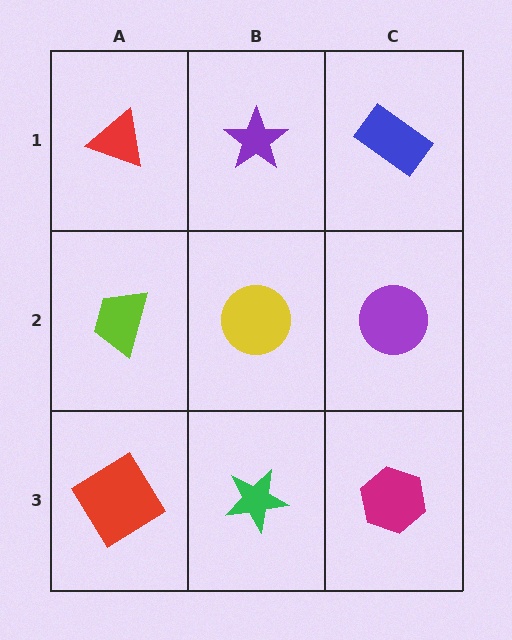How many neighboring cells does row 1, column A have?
2.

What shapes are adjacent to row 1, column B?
A yellow circle (row 2, column B), a red triangle (row 1, column A), a blue rectangle (row 1, column C).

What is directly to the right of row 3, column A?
A green star.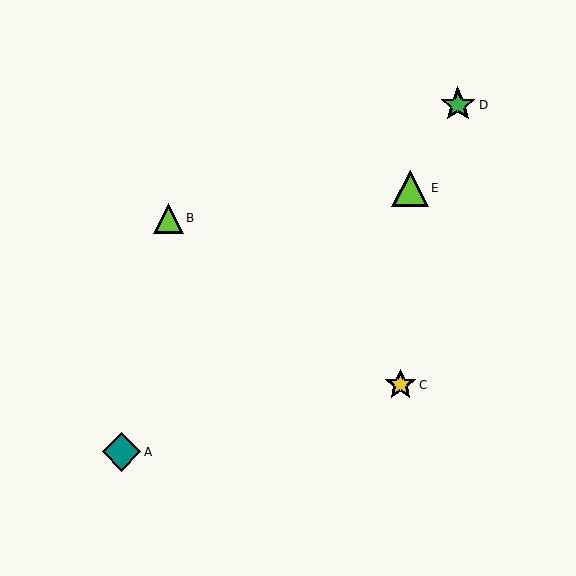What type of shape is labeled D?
Shape D is a green star.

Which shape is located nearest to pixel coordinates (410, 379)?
The yellow star (labeled C) at (401, 385) is nearest to that location.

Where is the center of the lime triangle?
The center of the lime triangle is at (410, 188).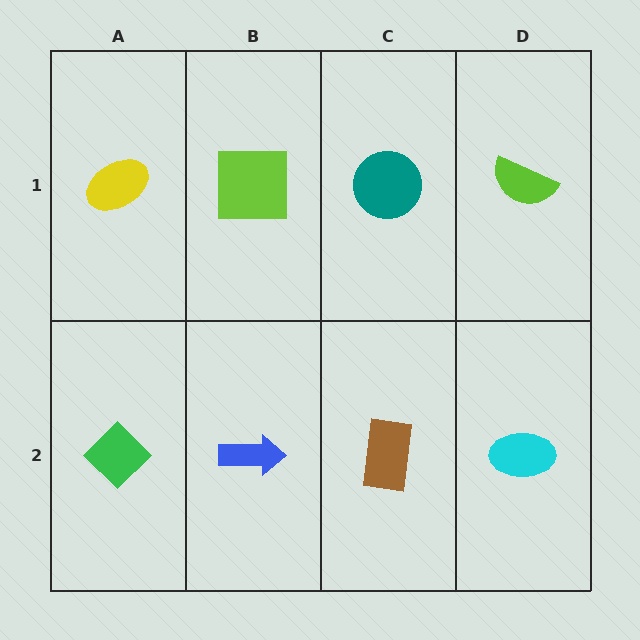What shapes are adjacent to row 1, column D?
A cyan ellipse (row 2, column D), a teal circle (row 1, column C).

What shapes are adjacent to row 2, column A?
A yellow ellipse (row 1, column A), a blue arrow (row 2, column B).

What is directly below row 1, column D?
A cyan ellipse.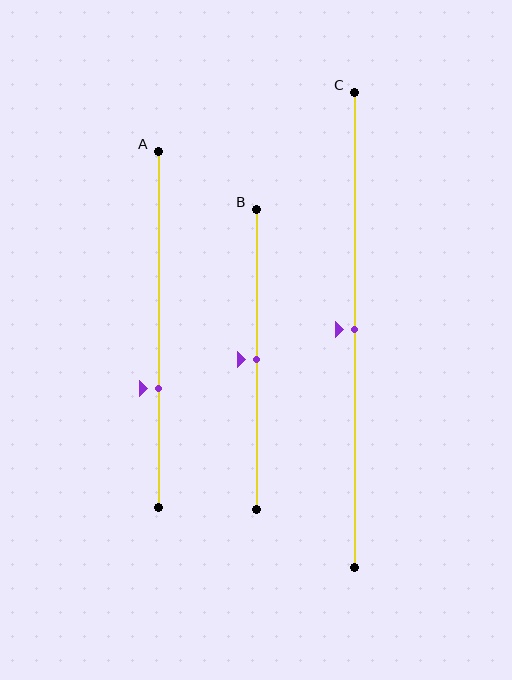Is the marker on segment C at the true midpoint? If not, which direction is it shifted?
Yes, the marker on segment C is at the true midpoint.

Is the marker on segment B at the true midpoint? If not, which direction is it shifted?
Yes, the marker on segment B is at the true midpoint.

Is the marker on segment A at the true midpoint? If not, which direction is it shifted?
No, the marker on segment A is shifted downward by about 17% of the segment length.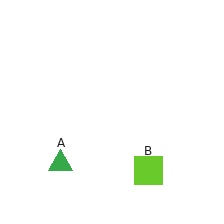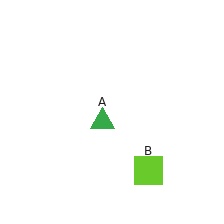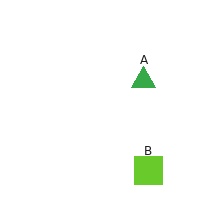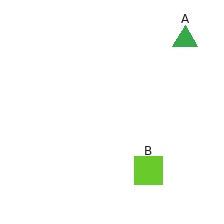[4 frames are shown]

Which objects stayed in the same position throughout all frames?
Lime square (object B) remained stationary.